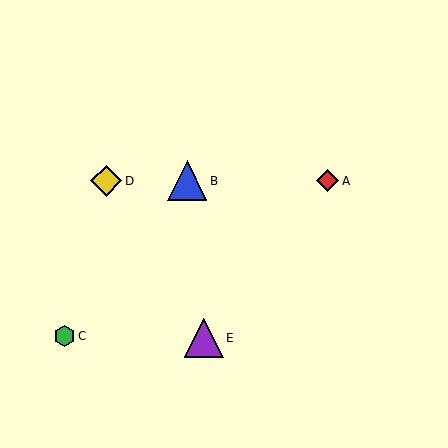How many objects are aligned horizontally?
3 objects (A, B, D) are aligned horizontally.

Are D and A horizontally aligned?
Yes, both are at y≈181.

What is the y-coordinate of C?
Object C is at y≈336.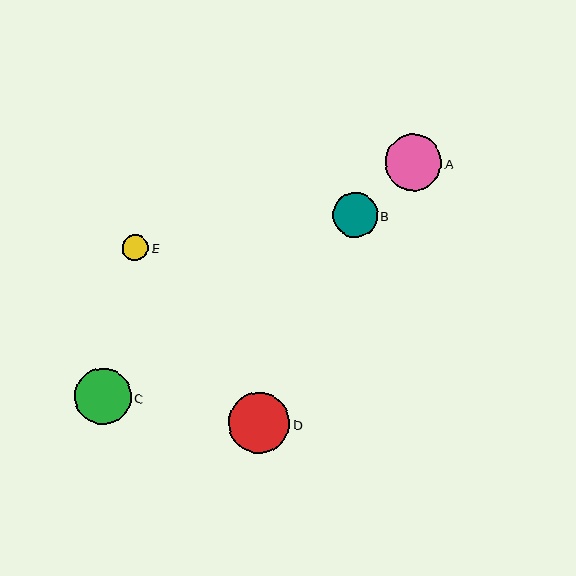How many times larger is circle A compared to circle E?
Circle A is approximately 2.1 times the size of circle E.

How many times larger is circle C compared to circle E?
Circle C is approximately 2.1 times the size of circle E.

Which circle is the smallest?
Circle E is the smallest with a size of approximately 26 pixels.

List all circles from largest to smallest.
From largest to smallest: D, A, C, B, E.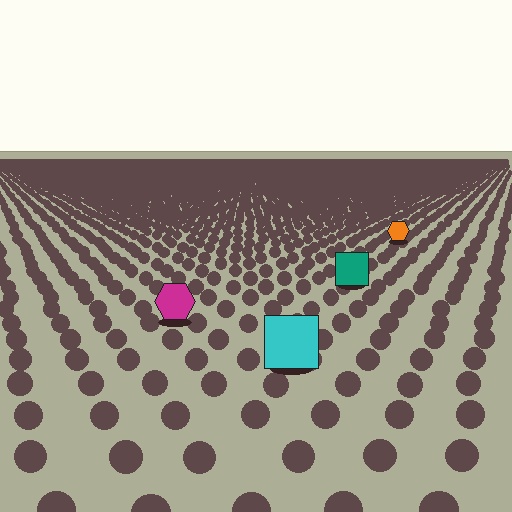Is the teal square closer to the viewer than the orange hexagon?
Yes. The teal square is closer — you can tell from the texture gradient: the ground texture is coarser near it.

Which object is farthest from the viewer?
The orange hexagon is farthest from the viewer. It appears smaller and the ground texture around it is denser.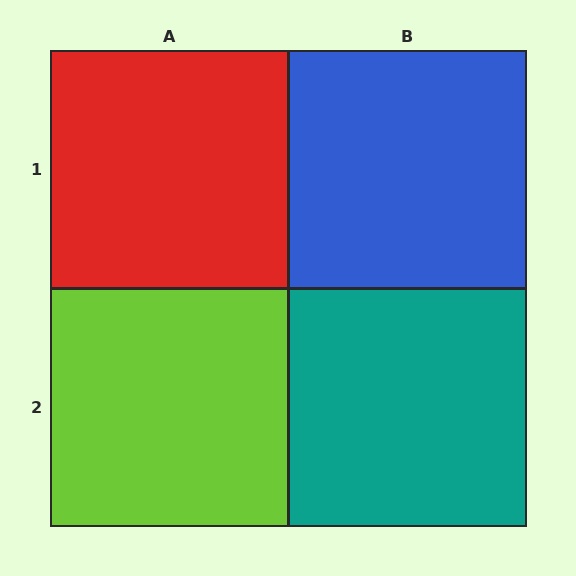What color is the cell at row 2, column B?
Teal.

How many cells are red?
1 cell is red.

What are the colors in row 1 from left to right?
Red, blue.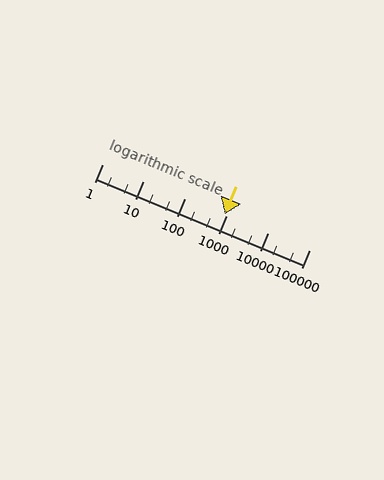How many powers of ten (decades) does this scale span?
The scale spans 5 decades, from 1 to 100000.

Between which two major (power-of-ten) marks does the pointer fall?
The pointer is between 100 and 1000.